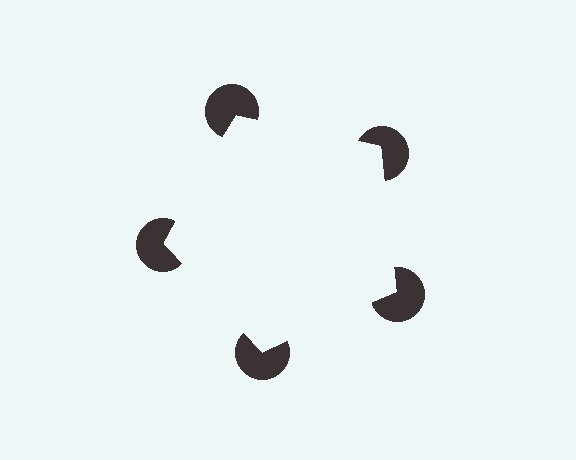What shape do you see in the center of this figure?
An illusory pentagon — its edges are inferred from the aligned wedge cuts in the pac-man discs, not physically drawn.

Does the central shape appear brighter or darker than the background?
It typically appears slightly brighter than the background, even though no actual brightness change is drawn.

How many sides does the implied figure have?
5 sides.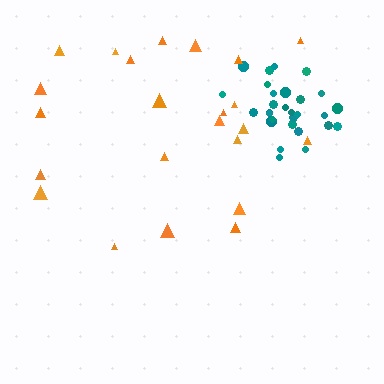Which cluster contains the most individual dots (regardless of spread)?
Teal (29).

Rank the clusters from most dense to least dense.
teal, orange.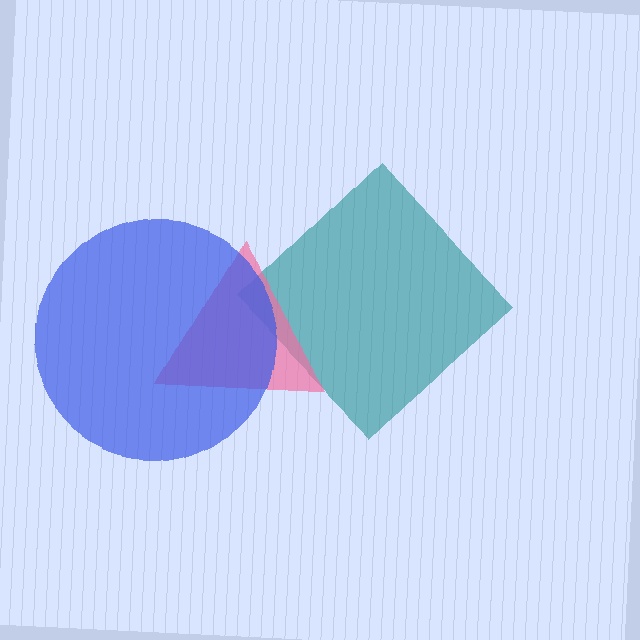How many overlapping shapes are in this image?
There are 3 overlapping shapes in the image.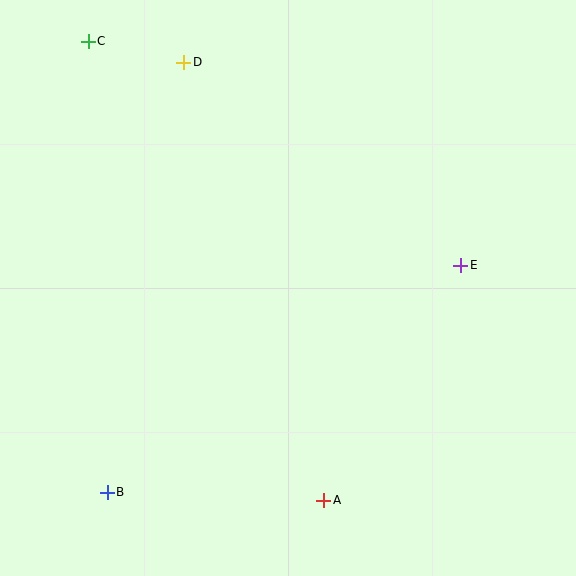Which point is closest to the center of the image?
Point E at (461, 265) is closest to the center.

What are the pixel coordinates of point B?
Point B is at (107, 492).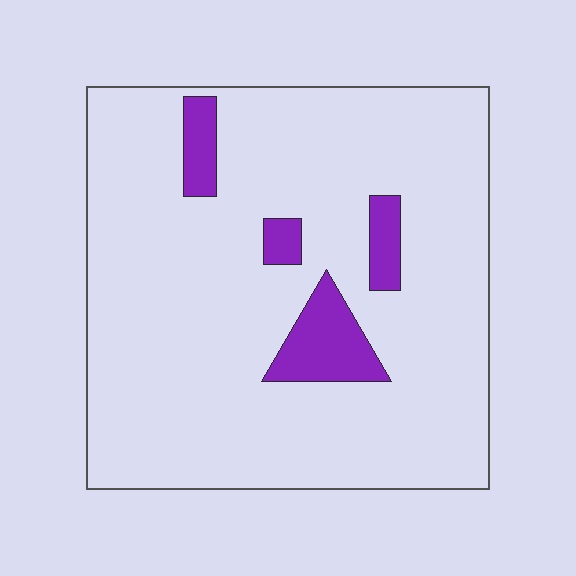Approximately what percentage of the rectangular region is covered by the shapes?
Approximately 10%.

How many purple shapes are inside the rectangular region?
4.